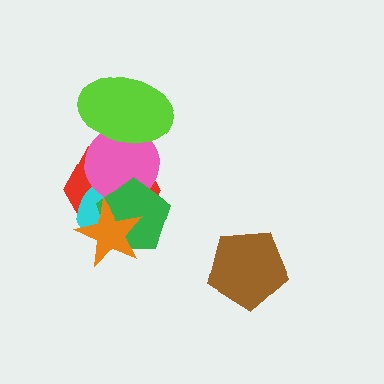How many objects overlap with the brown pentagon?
0 objects overlap with the brown pentagon.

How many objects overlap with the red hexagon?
5 objects overlap with the red hexagon.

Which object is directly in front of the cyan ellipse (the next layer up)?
The pink circle is directly in front of the cyan ellipse.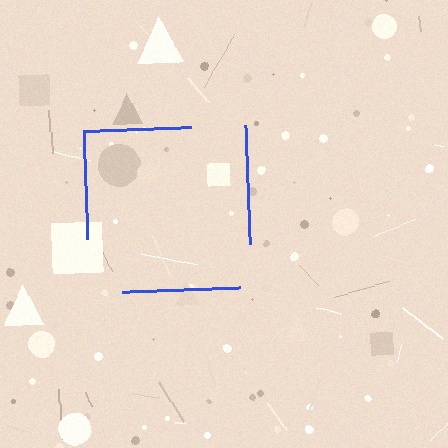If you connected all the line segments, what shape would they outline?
They would outline a square.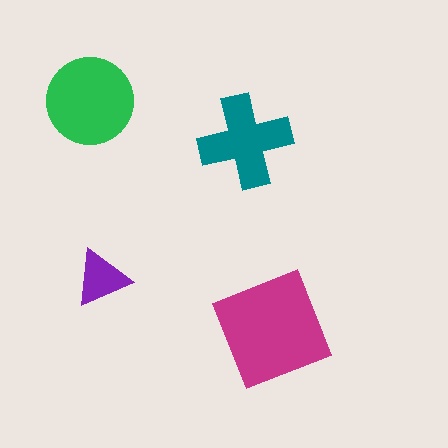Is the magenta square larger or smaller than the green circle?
Larger.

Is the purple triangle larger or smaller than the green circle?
Smaller.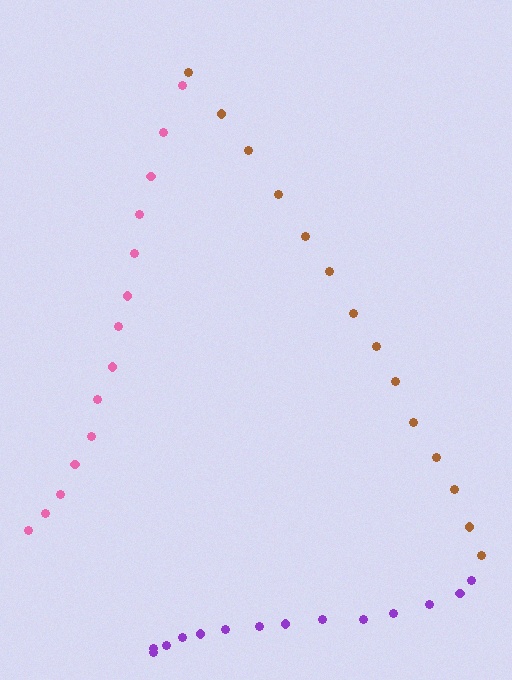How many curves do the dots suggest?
There are 3 distinct paths.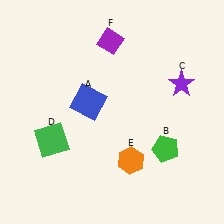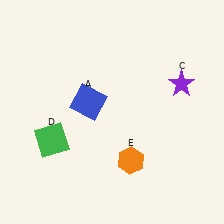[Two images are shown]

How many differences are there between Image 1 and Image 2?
There are 2 differences between the two images.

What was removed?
The purple diamond (F), the green pentagon (B) were removed in Image 2.